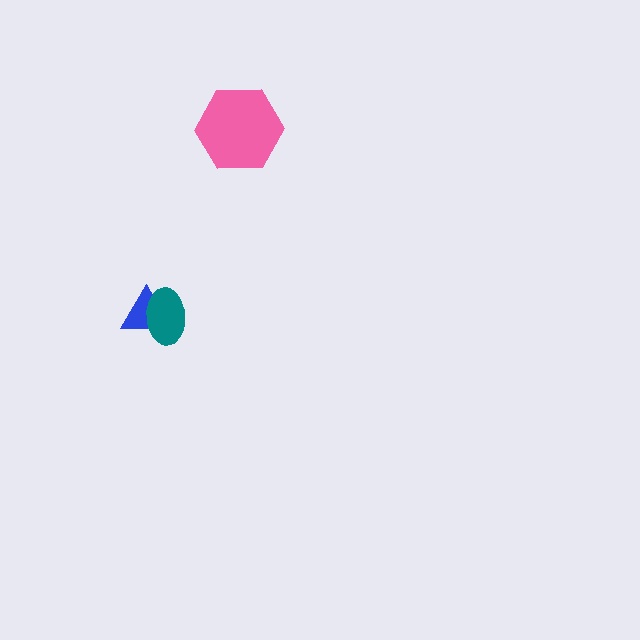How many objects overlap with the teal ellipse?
1 object overlaps with the teal ellipse.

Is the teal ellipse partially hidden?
No, no other shape covers it.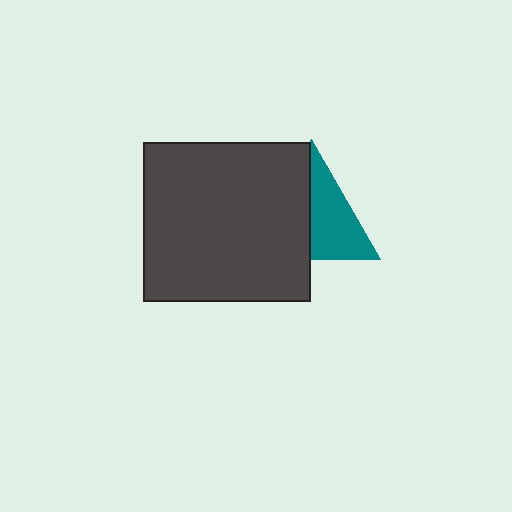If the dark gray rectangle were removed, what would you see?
You would see the complete teal triangle.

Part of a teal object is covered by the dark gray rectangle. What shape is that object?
It is a triangle.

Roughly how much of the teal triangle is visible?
About half of it is visible (roughly 50%).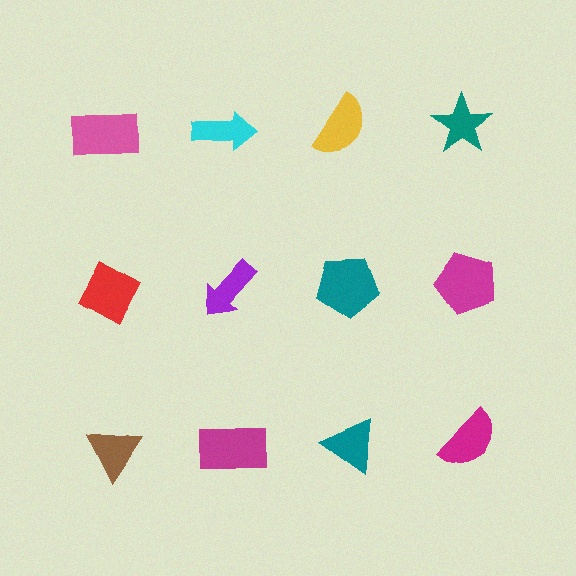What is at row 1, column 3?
A yellow semicircle.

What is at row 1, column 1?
A pink rectangle.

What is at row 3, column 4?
A magenta semicircle.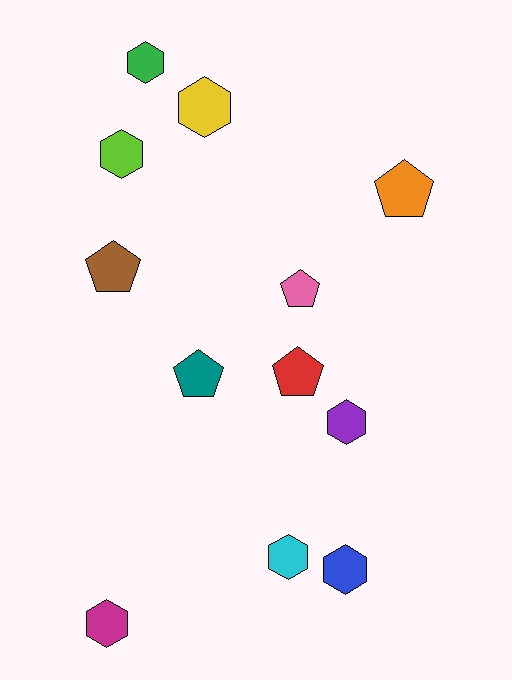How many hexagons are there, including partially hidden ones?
There are 7 hexagons.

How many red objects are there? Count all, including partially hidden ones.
There is 1 red object.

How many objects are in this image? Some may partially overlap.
There are 12 objects.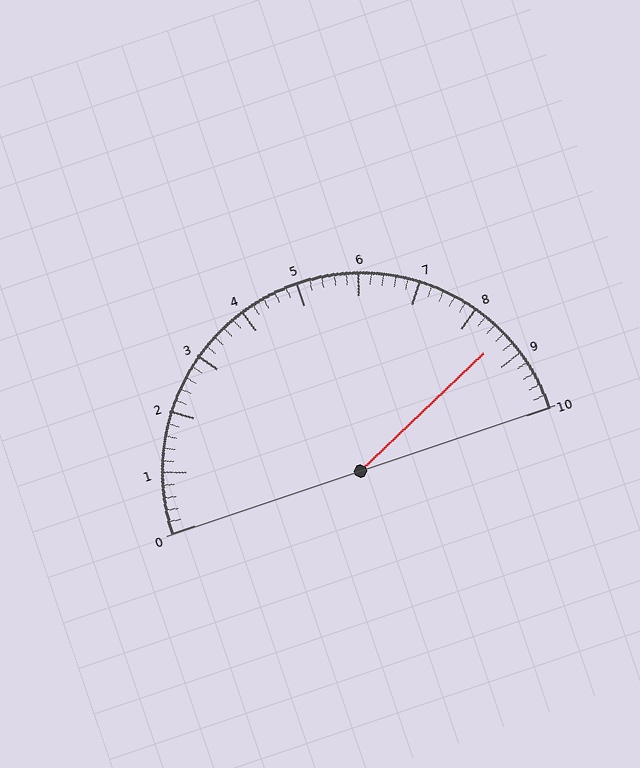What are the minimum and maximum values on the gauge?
The gauge ranges from 0 to 10.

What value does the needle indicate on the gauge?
The needle indicates approximately 8.6.